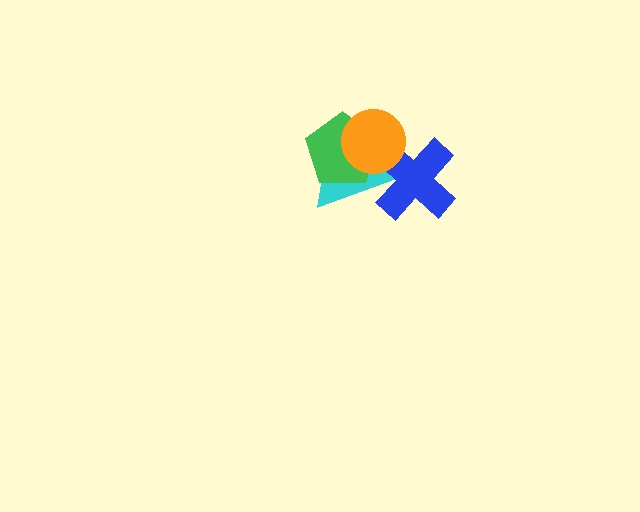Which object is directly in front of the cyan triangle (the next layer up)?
The green pentagon is directly in front of the cyan triangle.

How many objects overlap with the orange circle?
3 objects overlap with the orange circle.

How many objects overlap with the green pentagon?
2 objects overlap with the green pentagon.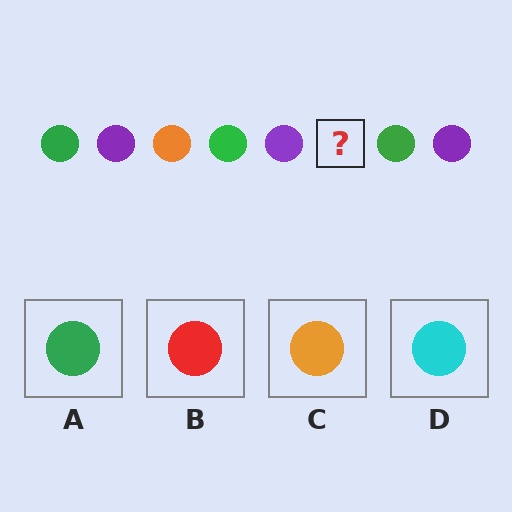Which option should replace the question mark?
Option C.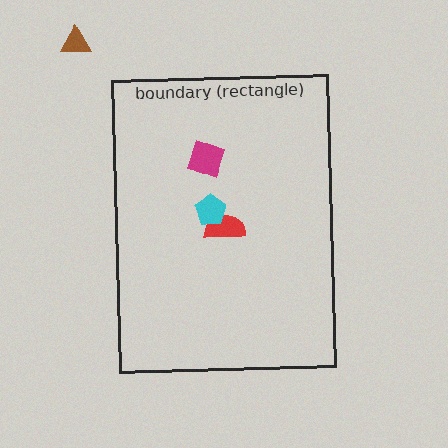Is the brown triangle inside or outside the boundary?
Outside.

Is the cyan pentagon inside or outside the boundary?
Inside.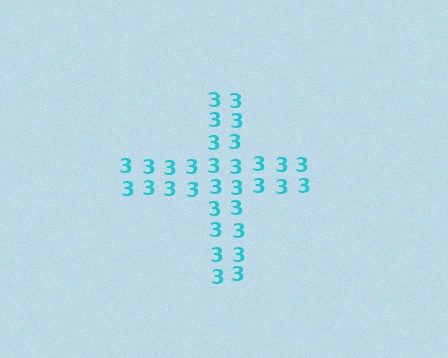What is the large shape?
The large shape is a cross.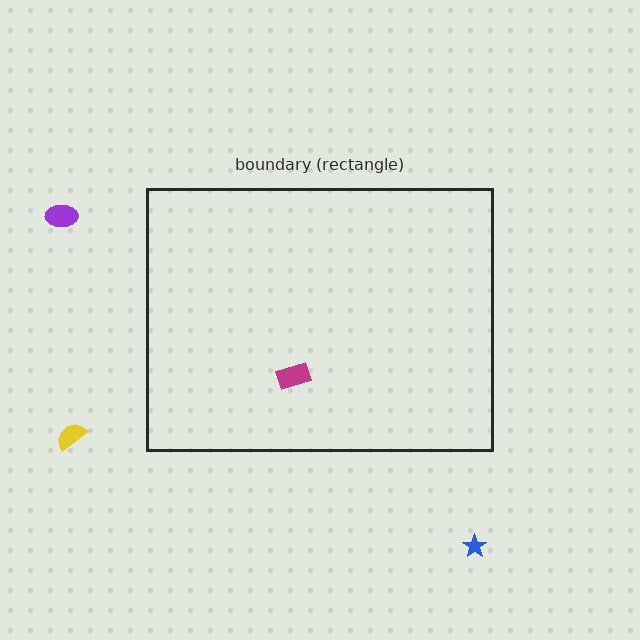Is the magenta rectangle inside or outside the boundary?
Inside.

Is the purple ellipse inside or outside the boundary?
Outside.